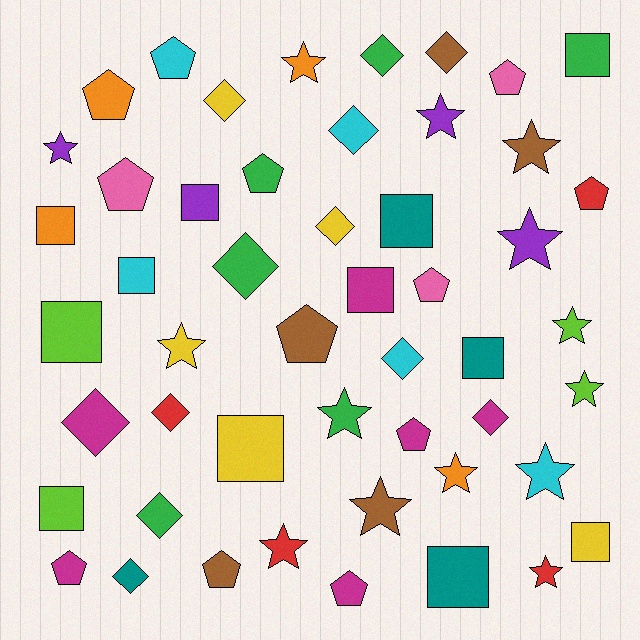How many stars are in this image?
There are 14 stars.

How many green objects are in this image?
There are 6 green objects.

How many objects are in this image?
There are 50 objects.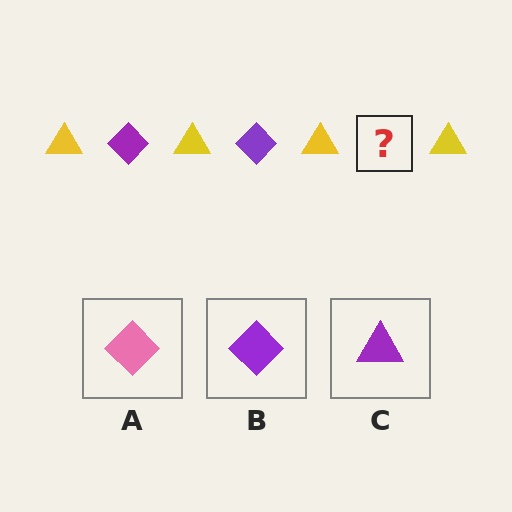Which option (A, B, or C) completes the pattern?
B.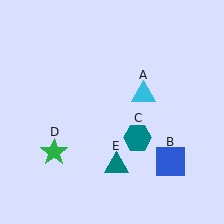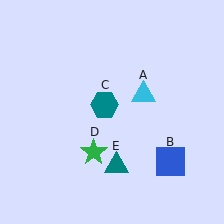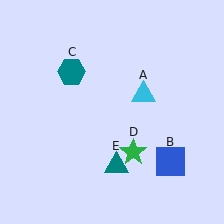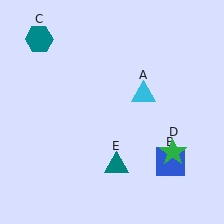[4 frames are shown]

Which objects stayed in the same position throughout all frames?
Cyan triangle (object A) and blue square (object B) and teal triangle (object E) remained stationary.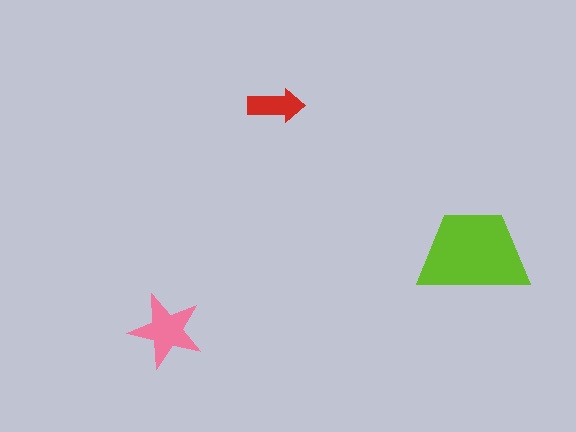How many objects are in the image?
There are 3 objects in the image.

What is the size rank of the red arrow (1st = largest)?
3rd.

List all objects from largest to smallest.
The lime trapezoid, the pink star, the red arrow.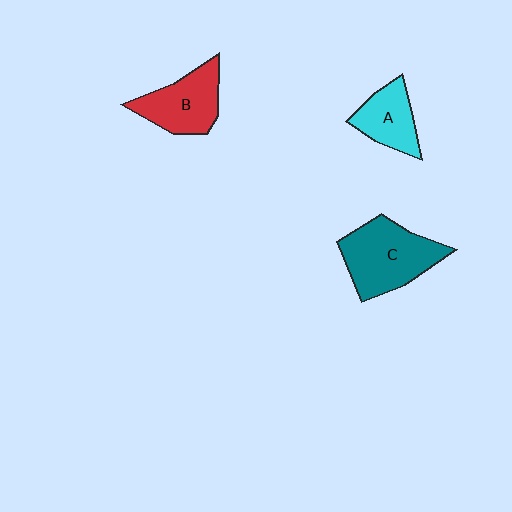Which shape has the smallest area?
Shape A (cyan).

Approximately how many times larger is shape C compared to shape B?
Approximately 1.3 times.